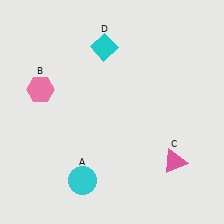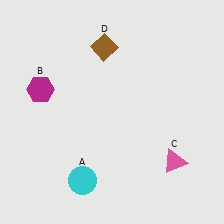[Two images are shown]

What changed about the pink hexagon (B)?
In Image 1, B is pink. In Image 2, it changed to magenta.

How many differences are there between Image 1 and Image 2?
There are 2 differences between the two images.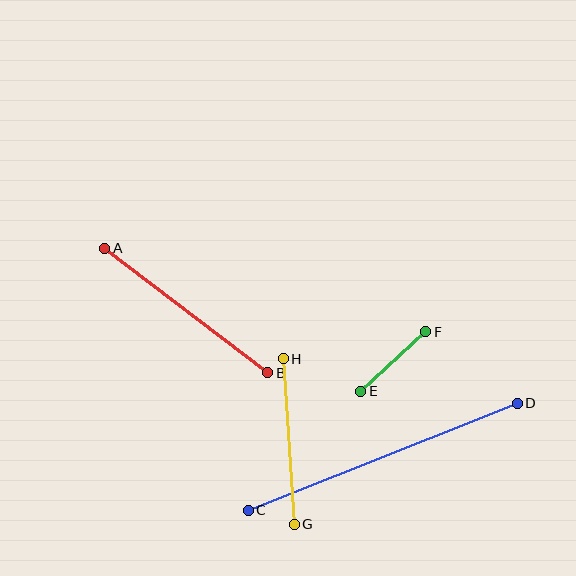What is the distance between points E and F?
The distance is approximately 88 pixels.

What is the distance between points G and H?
The distance is approximately 166 pixels.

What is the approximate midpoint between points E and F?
The midpoint is at approximately (393, 361) pixels.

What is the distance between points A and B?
The distance is approximately 205 pixels.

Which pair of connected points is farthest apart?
Points C and D are farthest apart.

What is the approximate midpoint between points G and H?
The midpoint is at approximately (289, 441) pixels.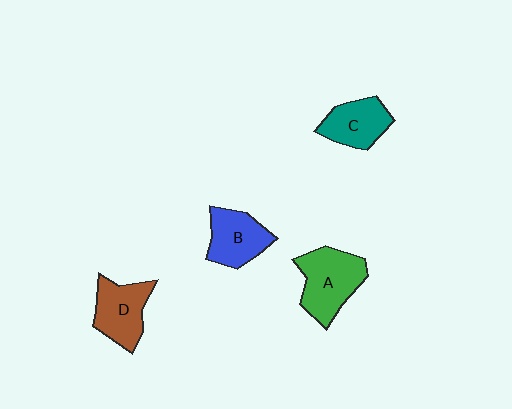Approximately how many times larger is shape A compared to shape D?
Approximately 1.2 times.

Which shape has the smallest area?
Shape C (teal).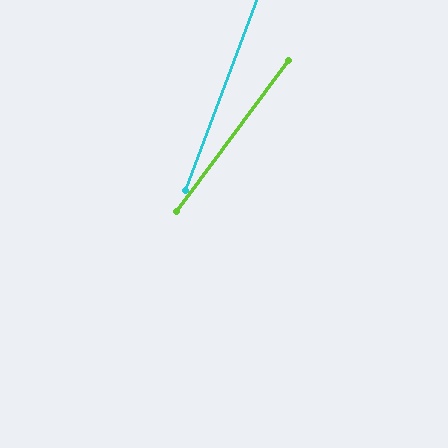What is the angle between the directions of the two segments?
Approximately 16 degrees.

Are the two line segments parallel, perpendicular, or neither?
Neither parallel nor perpendicular — they differ by about 16°.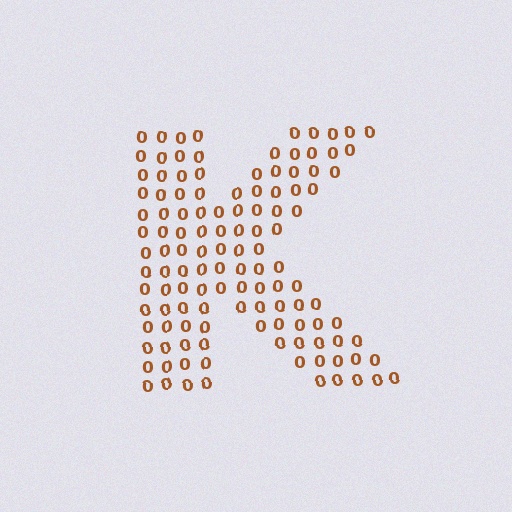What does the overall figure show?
The overall figure shows the letter K.